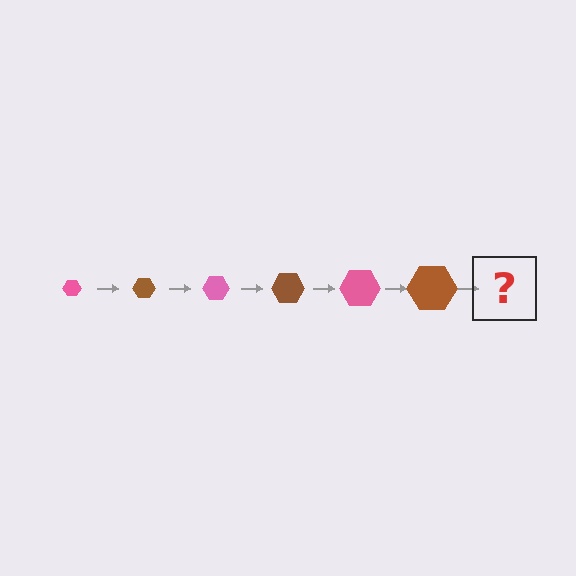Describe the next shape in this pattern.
It should be a pink hexagon, larger than the previous one.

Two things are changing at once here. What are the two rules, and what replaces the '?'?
The two rules are that the hexagon grows larger each step and the color cycles through pink and brown. The '?' should be a pink hexagon, larger than the previous one.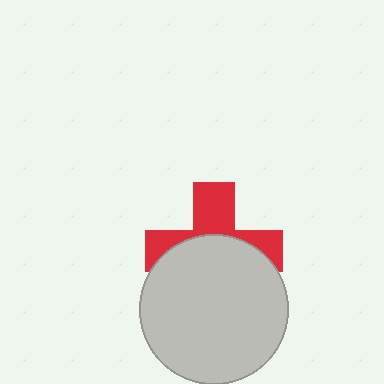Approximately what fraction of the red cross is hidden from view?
Roughly 56% of the red cross is hidden behind the light gray circle.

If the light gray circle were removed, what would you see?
You would see the complete red cross.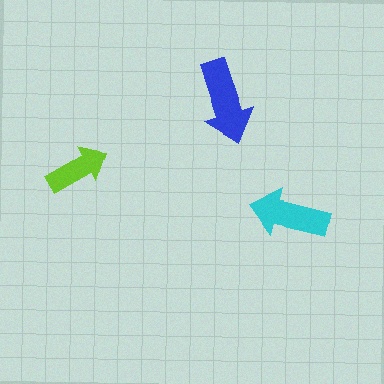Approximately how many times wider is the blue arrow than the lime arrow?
About 1.5 times wider.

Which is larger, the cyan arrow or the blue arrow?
The blue one.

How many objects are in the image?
There are 3 objects in the image.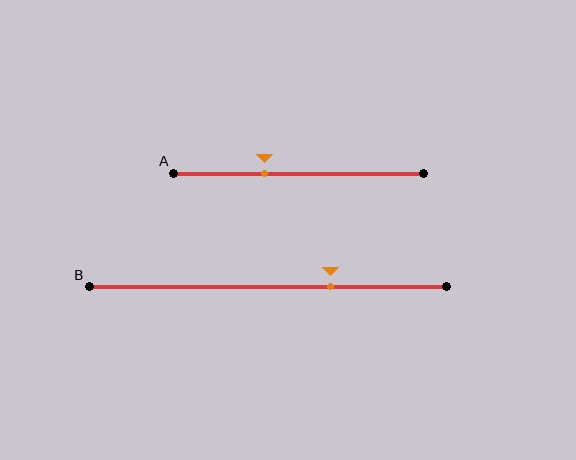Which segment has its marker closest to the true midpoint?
Segment A has its marker closest to the true midpoint.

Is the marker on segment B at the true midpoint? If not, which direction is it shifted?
No, the marker on segment B is shifted to the right by about 18% of the segment length.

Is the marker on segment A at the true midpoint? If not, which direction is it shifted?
No, the marker on segment A is shifted to the left by about 14% of the segment length.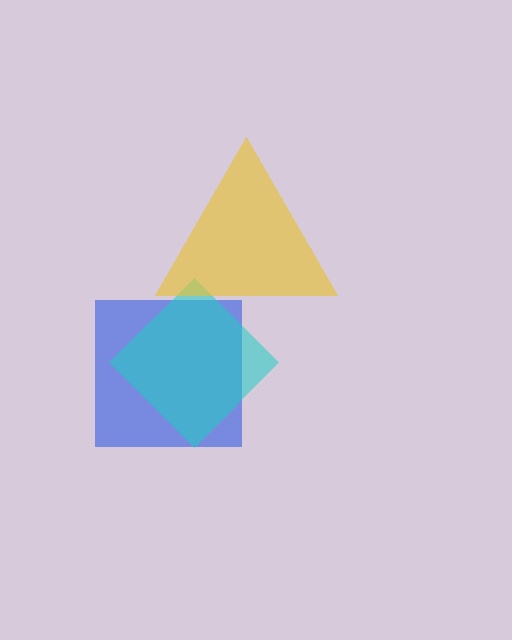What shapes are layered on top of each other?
The layered shapes are: a blue square, a cyan diamond, a yellow triangle.